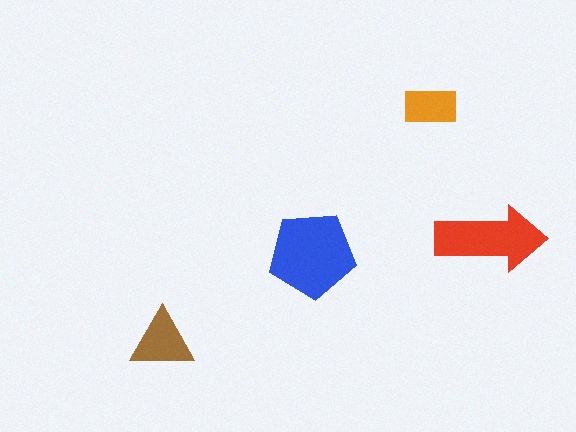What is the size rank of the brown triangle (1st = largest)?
3rd.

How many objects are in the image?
There are 4 objects in the image.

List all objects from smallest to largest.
The orange rectangle, the brown triangle, the red arrow, the blue pentagon.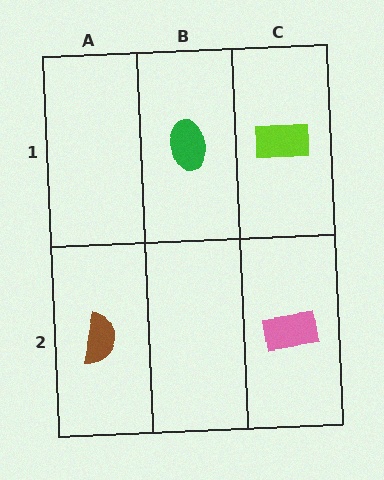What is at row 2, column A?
A brown semicircle.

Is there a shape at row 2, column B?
No, that cell is empty.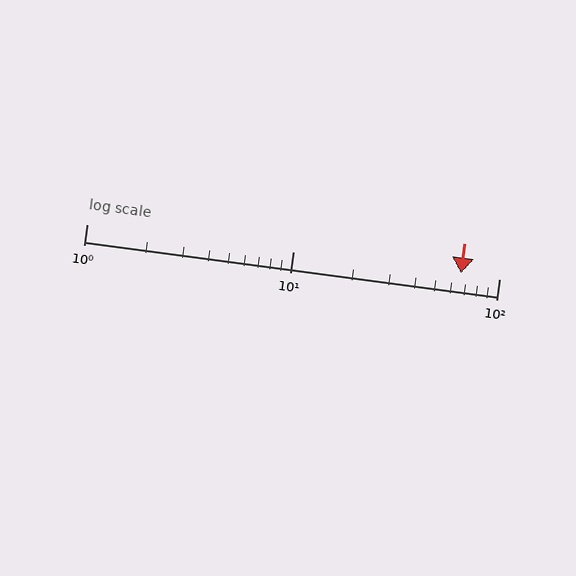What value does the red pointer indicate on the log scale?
The pointer indicates approximately 65.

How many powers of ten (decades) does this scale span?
The scale spans 2 decades, from 1 to 100.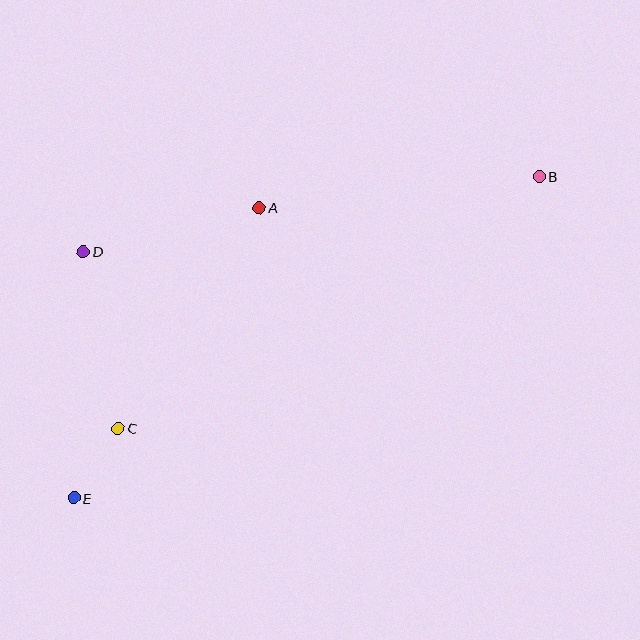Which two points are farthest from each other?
Points B and E are farthest from each other.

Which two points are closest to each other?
Points C and E are closest to each other.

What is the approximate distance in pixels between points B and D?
The distance between B and D is approximately 462 pixels.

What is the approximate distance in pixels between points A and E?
The distance between A and E is approximately 344 pixels.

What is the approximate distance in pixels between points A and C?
The distance between A and C is approximately 262 pixels.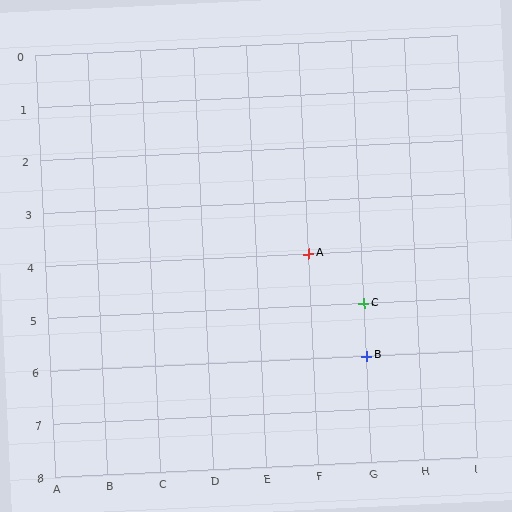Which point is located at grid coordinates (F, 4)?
Point A is at (F, 4).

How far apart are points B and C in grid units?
Points B and C are 1 row apart.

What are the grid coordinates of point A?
Point A is at grid coordinates (F, 4).